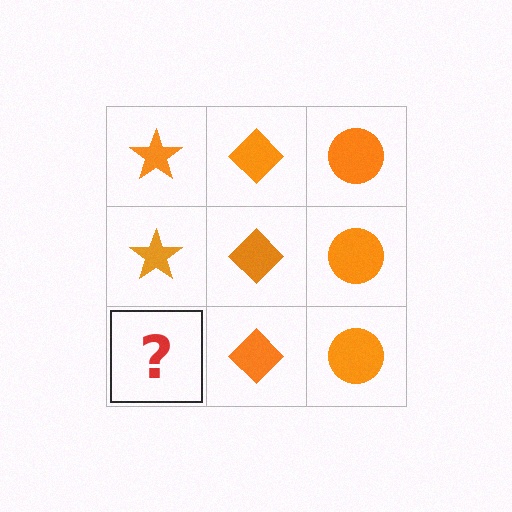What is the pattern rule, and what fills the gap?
The rule is that each column has a consistent shape. The gap should be filled with an orange star.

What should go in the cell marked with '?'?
The missing cell should contain an orange star.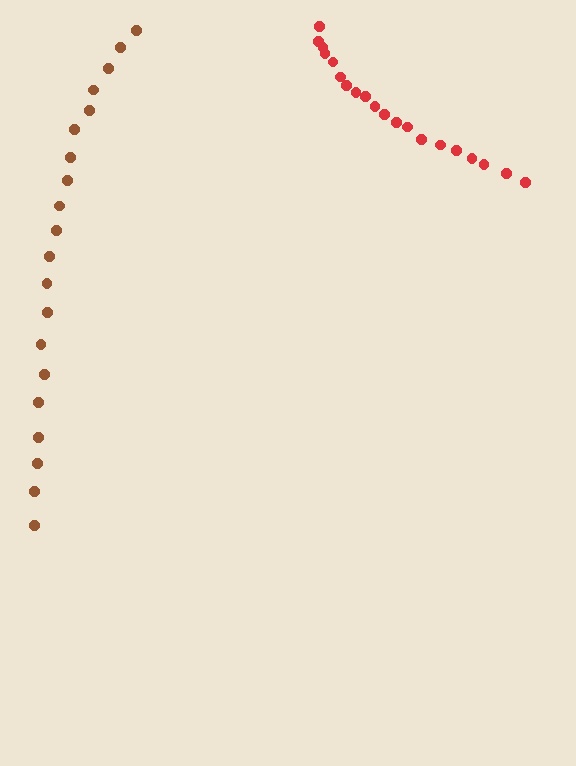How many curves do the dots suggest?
There are 2 distinct paths.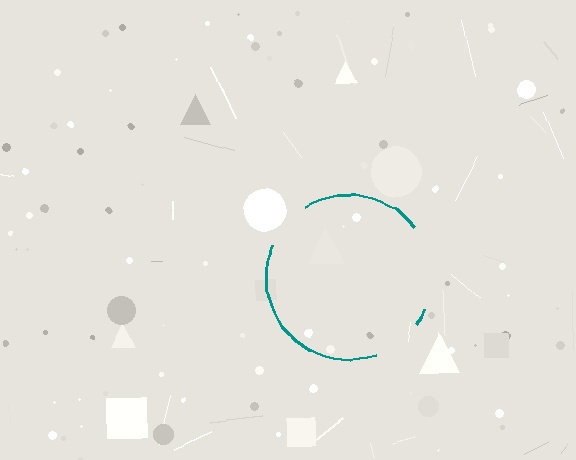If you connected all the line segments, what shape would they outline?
They would outline a circle.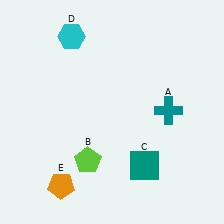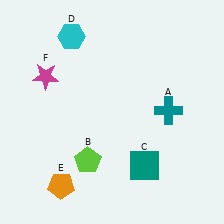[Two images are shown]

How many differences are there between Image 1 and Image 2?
There is 1 difference between the two images.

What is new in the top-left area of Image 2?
A magenta star (F) was added in the top-left area of Image 2.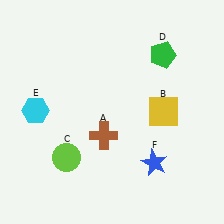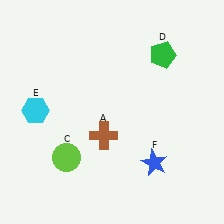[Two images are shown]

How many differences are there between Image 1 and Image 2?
There is 1 difference between the two images.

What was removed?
The yellow square (B) was removed in Image 2.